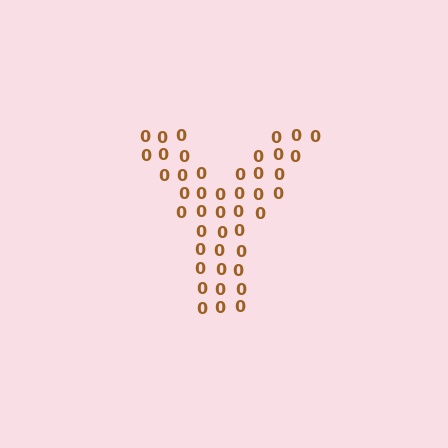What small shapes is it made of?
It is made of small digit 0's.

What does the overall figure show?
The overall figure shows the letter Y.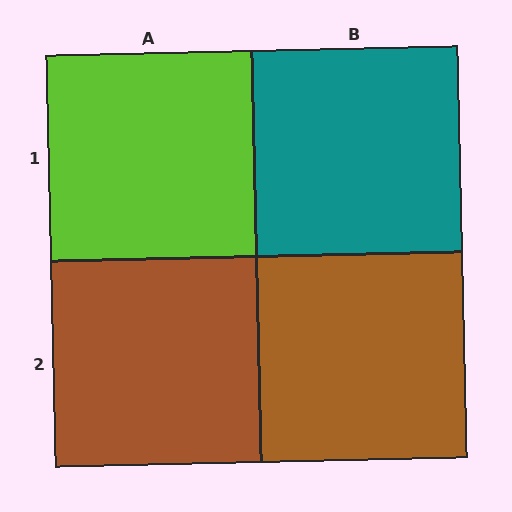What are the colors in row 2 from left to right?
Brown, brown.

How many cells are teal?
1 cell is teal.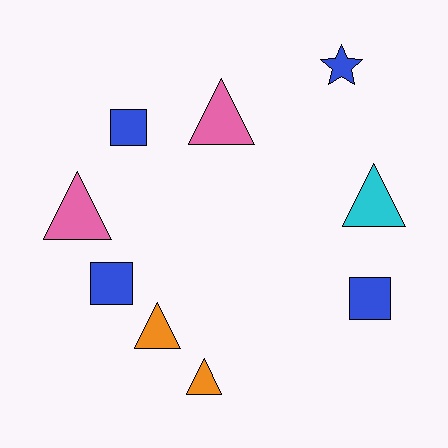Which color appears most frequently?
Blue, with 4 objects.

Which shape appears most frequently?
Triangle, with 5 objects.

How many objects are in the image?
There are 9 objects.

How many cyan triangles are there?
There is 1 cyan triangle.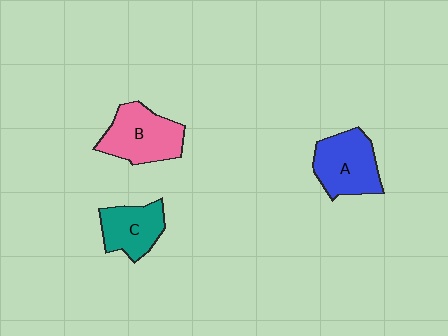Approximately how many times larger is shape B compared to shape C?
Approximately 1.3 times.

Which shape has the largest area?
Shape B (pink).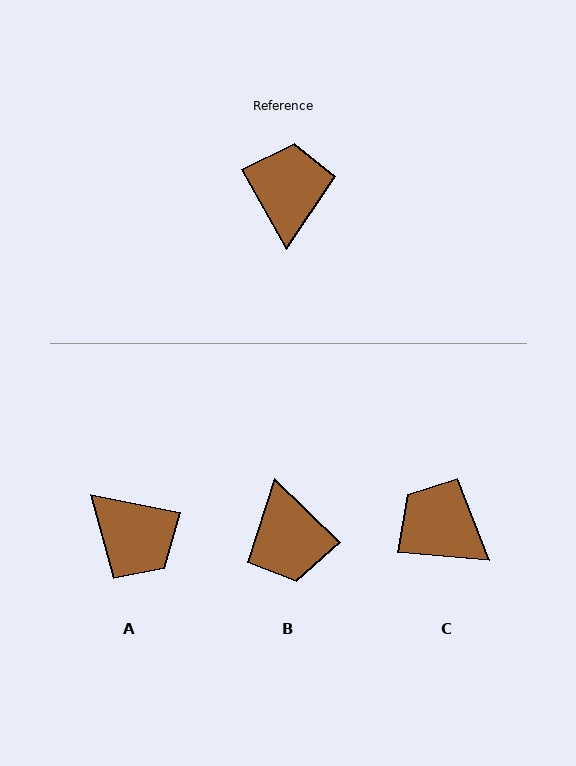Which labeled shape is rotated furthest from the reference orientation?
B, about 164 degrees away.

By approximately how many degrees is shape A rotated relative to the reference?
Approximately 131 degrees clockwise.